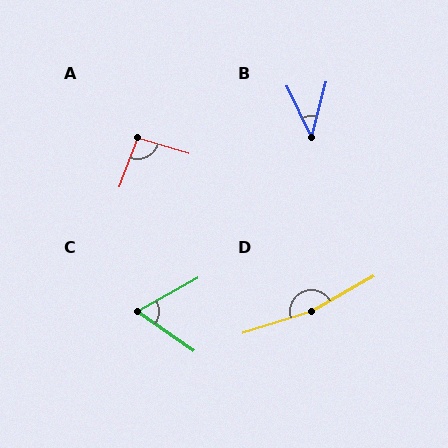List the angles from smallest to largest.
B (40°), C (64°), A (94°), D (168°).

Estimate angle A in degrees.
Approximately 94 degrees.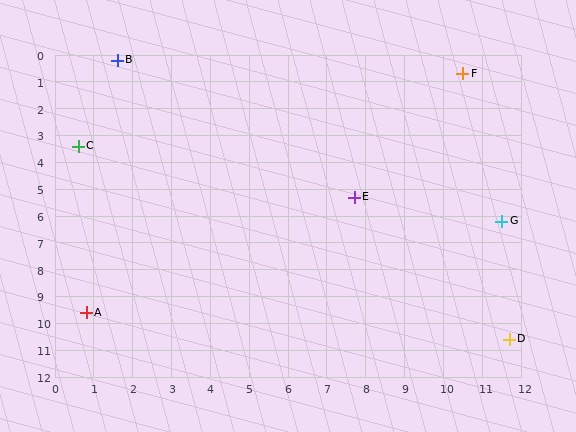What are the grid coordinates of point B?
Point B is at approximately (1.6, 0.2).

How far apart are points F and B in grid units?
Points F and B are about 8.9 grid units apart.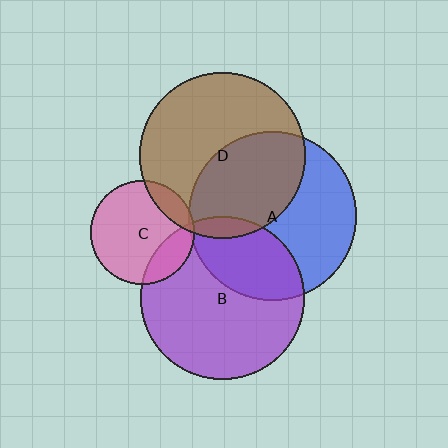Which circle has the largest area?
Circle A (blue).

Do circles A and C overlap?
Yes.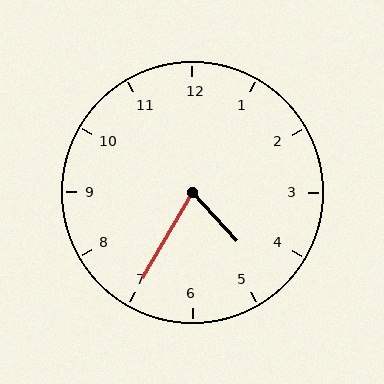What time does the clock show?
4:35.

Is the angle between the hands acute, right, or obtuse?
It is acute.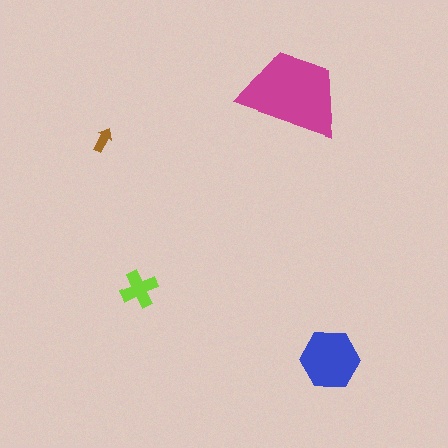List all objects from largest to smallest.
The magenta trapezoid, the blue hexagon, the lime cross, the brown arrow.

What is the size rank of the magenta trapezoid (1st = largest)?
1st.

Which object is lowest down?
The blue hexagon is bottommost.